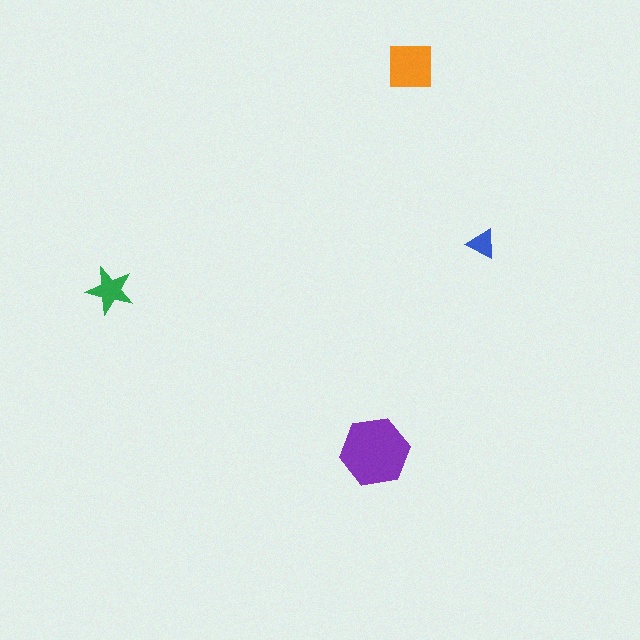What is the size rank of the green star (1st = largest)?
3rd.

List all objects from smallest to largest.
The blue triangle, the green star, the orange square, the purple hexagon.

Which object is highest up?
The orange square is topmost.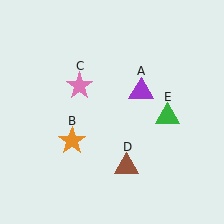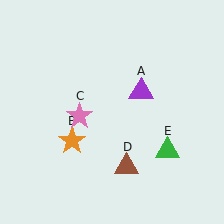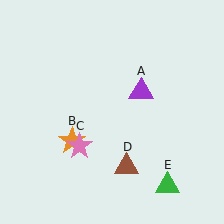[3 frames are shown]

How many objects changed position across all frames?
2 objects changed position: pink star (object C), green triangle (object E).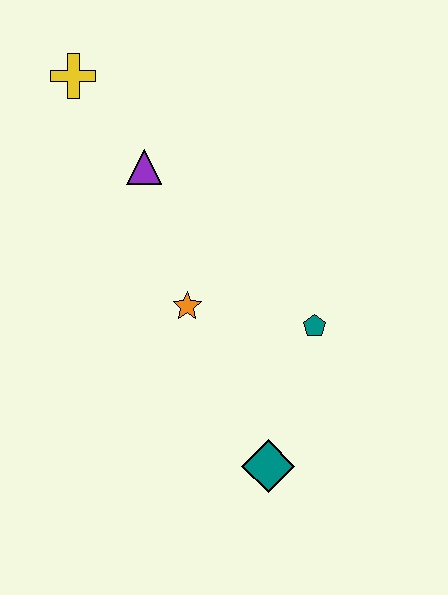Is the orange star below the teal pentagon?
No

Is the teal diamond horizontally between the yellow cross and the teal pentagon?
Yes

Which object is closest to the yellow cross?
The purple triangle is closest to the yellow cross.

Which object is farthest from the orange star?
The yellow cross is farthest from the orange star.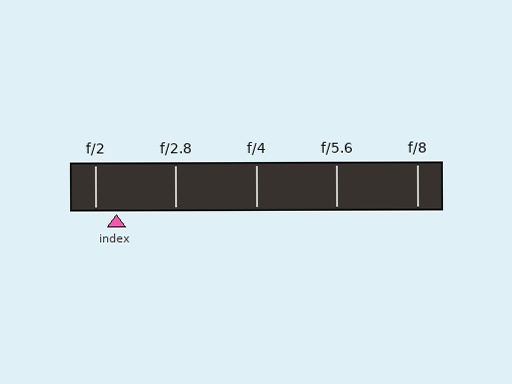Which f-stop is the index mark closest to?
The index mark is closest to f/2.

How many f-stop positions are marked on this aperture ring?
There are 5 f-stop positions marked.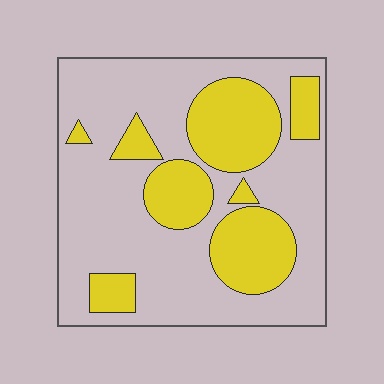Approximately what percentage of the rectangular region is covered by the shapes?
Approximately 30%.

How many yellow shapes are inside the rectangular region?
8.